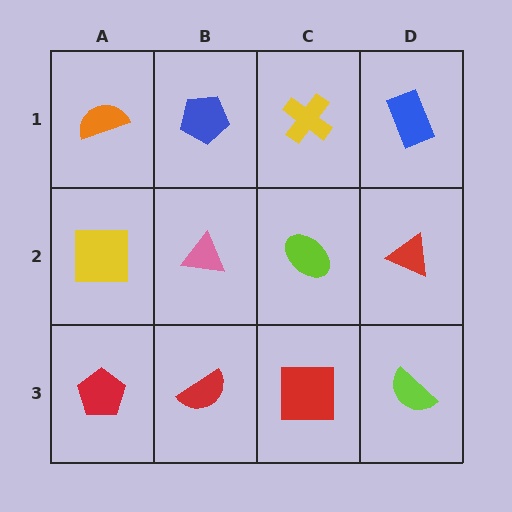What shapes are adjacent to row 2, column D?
A blue rectangle (row 1, column D), a lime semicircle (row 3, column D), a lime ellipse (row 2, column C).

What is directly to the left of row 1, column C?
A blue pentagon.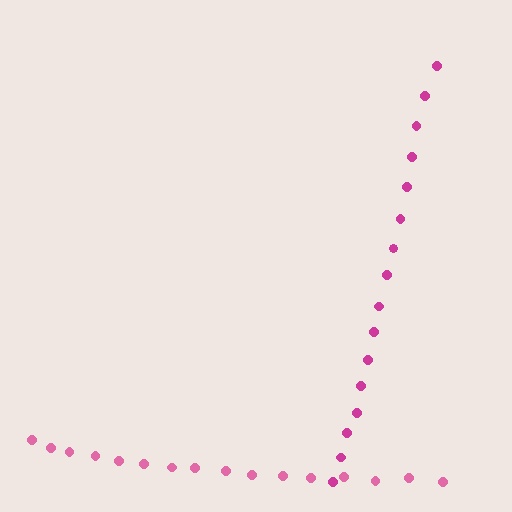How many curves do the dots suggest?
There are 2 distinct paths.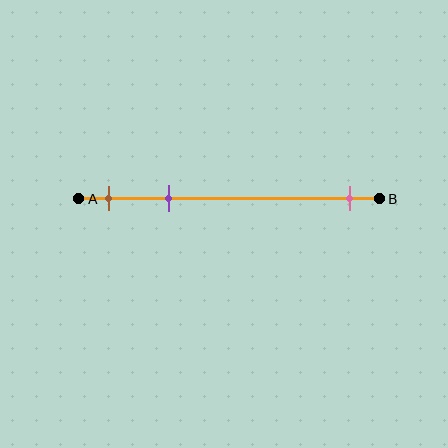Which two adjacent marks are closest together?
The brown and purple marks are the closest adjacent pair.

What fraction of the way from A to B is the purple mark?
The purple mark is approximately 30% (0.3) of the way from A to B.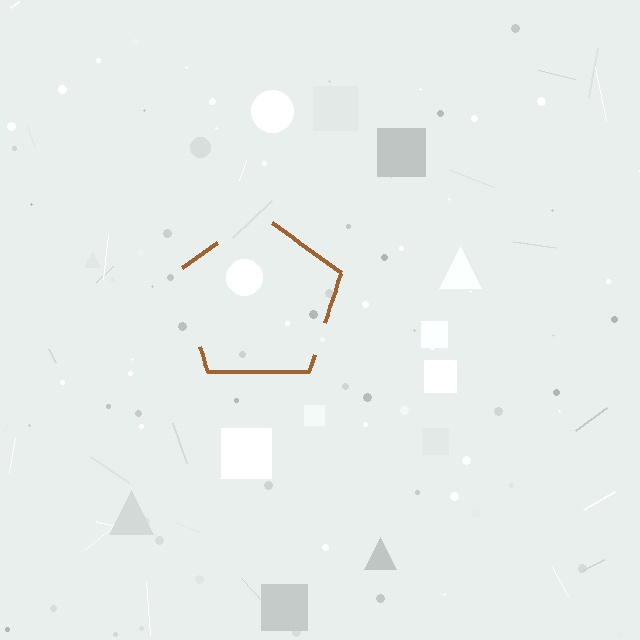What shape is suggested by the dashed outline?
The dashed outline suggests a pentagon.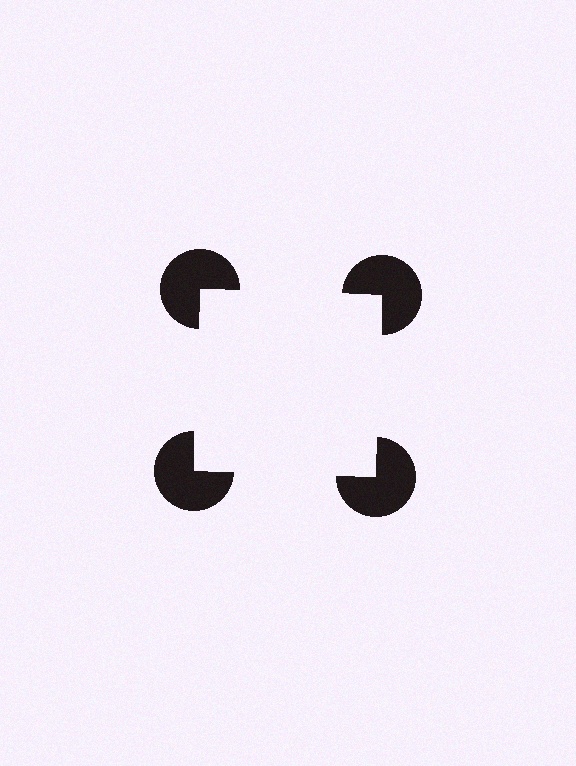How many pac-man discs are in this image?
There are 4 — one at each vertex of the illusory square.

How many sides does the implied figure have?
4 sides.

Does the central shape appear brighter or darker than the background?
It typically appears slightly brighter than the background, even though no actual brightness change is drawn.